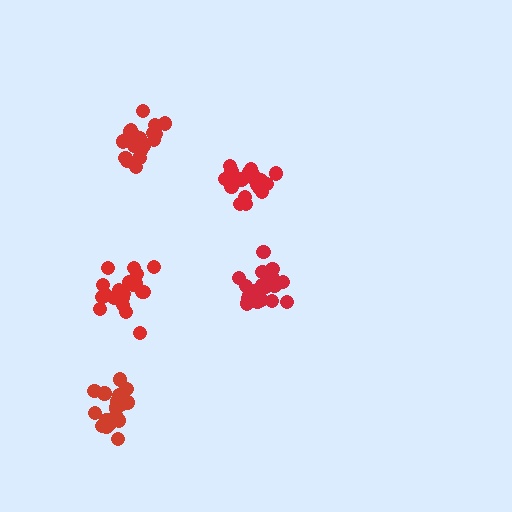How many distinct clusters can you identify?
There are 5 distinct clusters.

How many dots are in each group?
Group 1: 19 dots, Group 2: 19 dots, Group 3: 20 dots, Group 4: 19 dots, Group 5: 20 dots (97 total).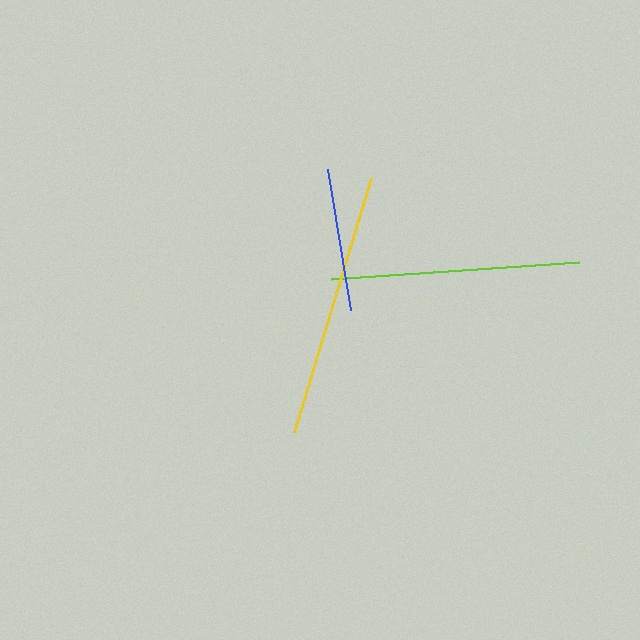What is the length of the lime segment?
The lime segment is approximately 248 pixels long.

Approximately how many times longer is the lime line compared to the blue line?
The lime line is approximately 1.7 times the length of the blue line.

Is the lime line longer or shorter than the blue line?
The lime line is longer than the blue line.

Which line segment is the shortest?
The blue line is the shortest at approximately 143 pixels.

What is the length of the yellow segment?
The yellow segment is approximately 266 pixels long.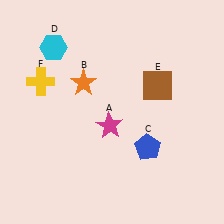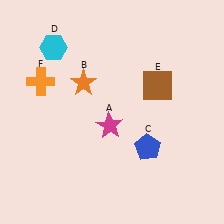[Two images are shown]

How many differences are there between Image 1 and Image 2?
There is 1 difference between the two images.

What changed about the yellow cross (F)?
In Image 1, F is yellow. In Image 2, it changed to orange.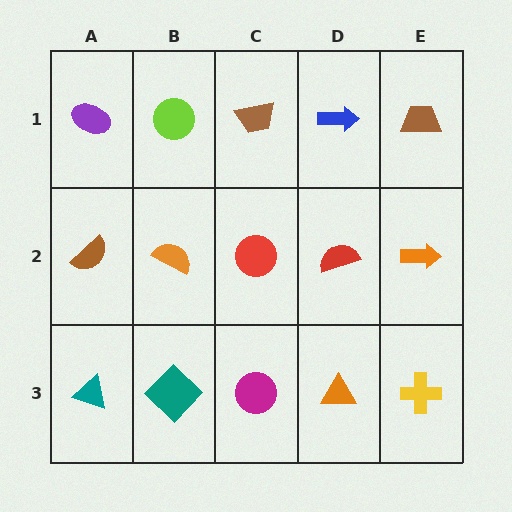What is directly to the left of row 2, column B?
A brown semicircle.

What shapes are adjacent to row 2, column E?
A brown trapezoid (row 1, column E), a yellow cross (row 3, column E), a red semicircle (row 2, column D).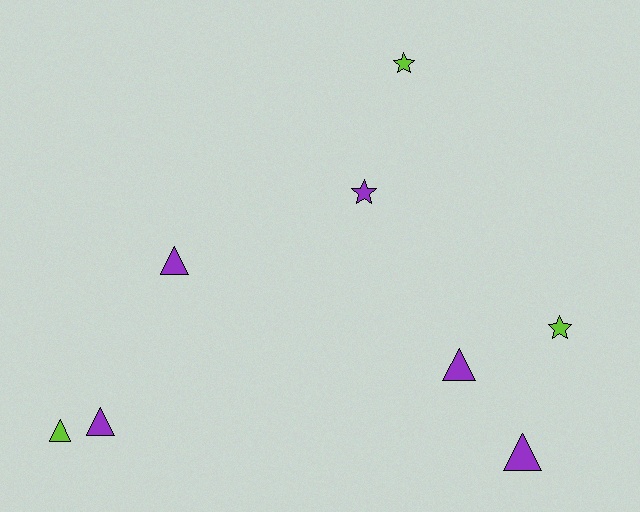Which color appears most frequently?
Purple, with 5 objects.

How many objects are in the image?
There are 8 objects.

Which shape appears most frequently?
Triangle, with 5 objects.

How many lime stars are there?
There are 2 lime stars.